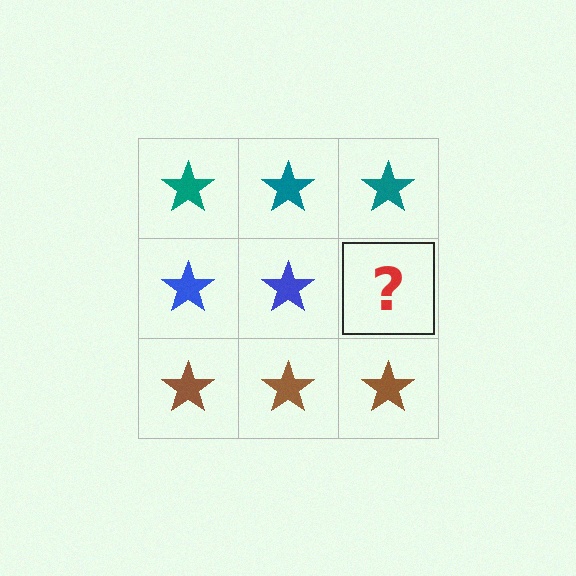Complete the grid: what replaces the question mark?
The question mark should be replaced with a blue star.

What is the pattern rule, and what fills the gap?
The rule is that each row has a consistent color. The gap should be filled with a blue star.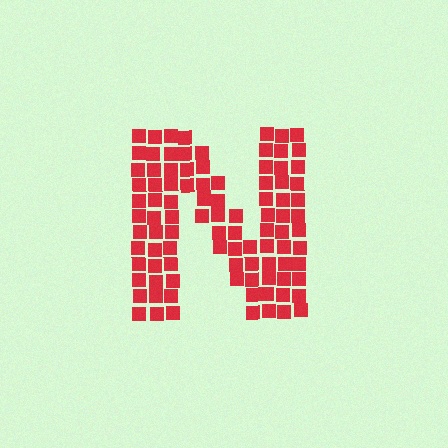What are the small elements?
The small elements are squares.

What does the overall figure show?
The overall figure shows the letter N.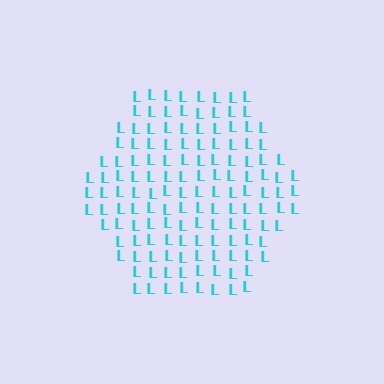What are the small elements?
The small elements are letter L's.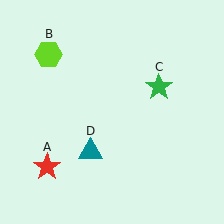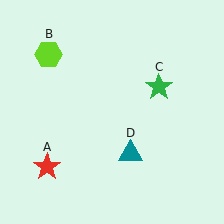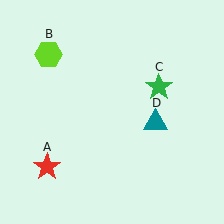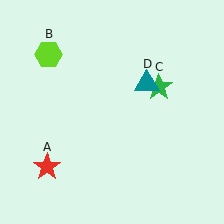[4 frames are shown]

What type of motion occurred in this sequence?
The teal triangle (object D) rotated counterclockwise around the center of the scene.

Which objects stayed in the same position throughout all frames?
Red star (object A) and lime hexagon (object B) and green star (object C) remained stationary.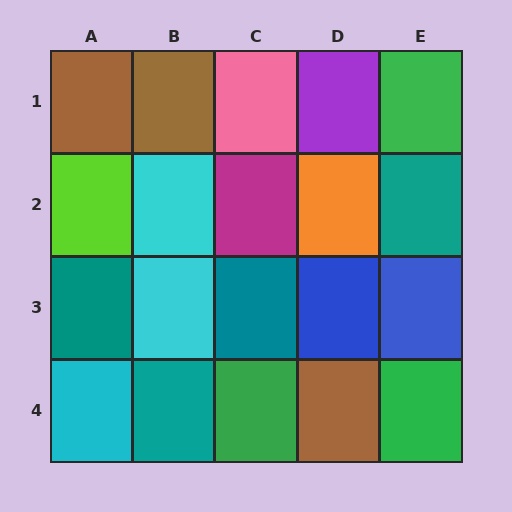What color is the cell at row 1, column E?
Green.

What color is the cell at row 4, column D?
Brown.